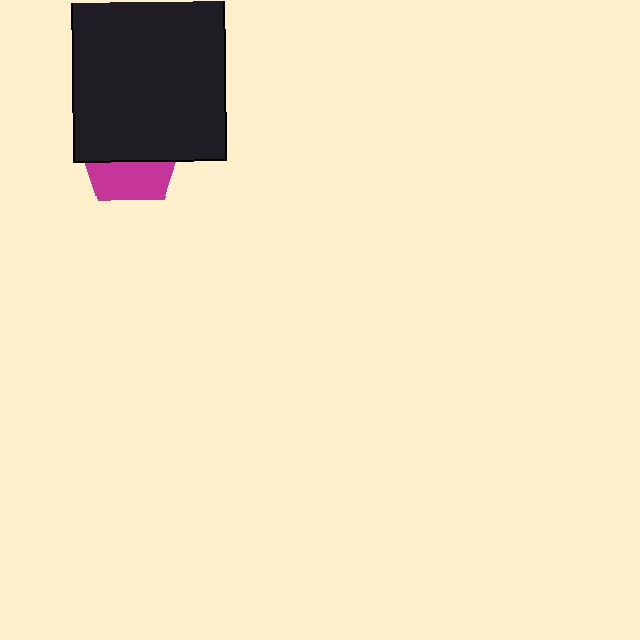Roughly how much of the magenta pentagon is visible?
A small part of it is visible (roughly 39%).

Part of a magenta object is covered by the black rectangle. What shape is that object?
It is a pentagon.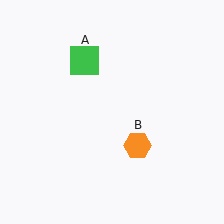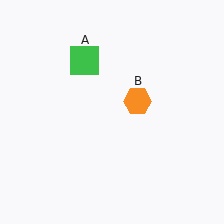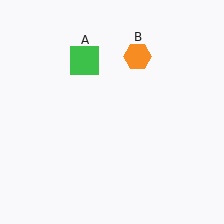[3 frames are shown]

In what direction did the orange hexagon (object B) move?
The orange hexagon (object B) moved up.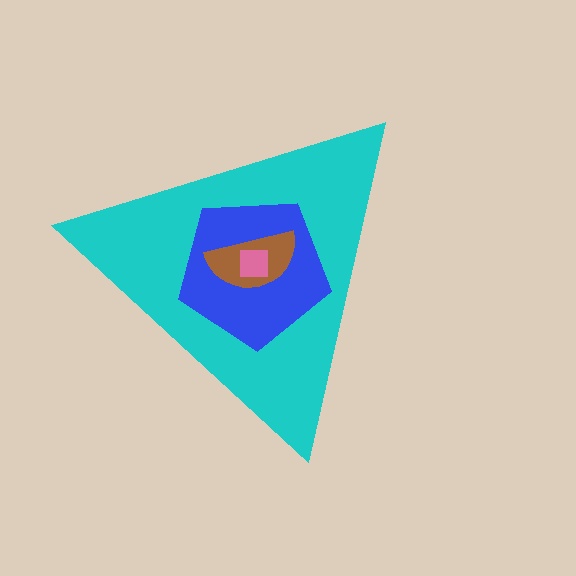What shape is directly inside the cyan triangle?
The blue pentagon.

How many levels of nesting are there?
4.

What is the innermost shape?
The pink square.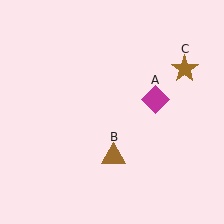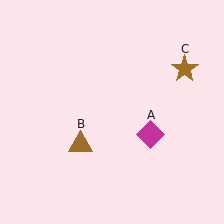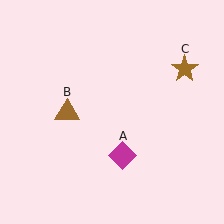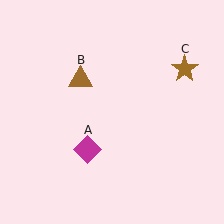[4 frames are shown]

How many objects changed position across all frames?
2 objects changed position: magenta diamond (object A), brown triangle (object B).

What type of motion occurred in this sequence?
The magenta diamond (object A), brown triangle (object B) rotated clockwise around the center of the scene.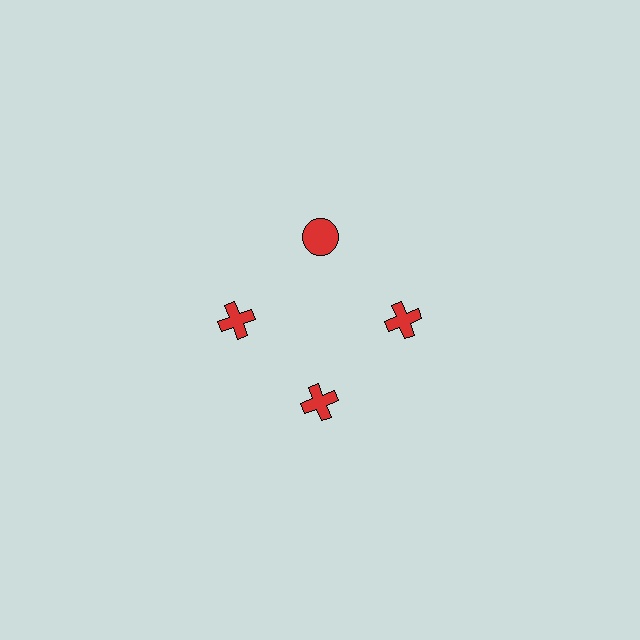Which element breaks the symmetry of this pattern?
The red circle at roughly the 12 o'clock position breaks the symmetry. All other shapes are red crosses.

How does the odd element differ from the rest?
It has a different shape: circle instead of cross.